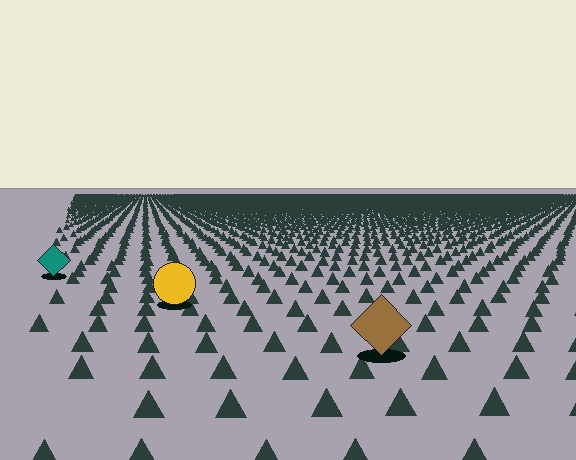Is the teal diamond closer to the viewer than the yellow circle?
No. The yellow circle is closer — you can tell from the texture gradient: the ground texture is coarser near it.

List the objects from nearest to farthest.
From nearest to farthest: the brown diamond, the yellow circle, the teal diamond.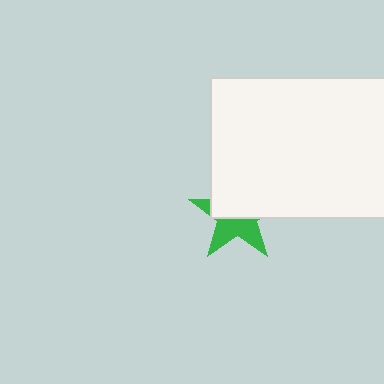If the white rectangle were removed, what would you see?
You would see the complete green star.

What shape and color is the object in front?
The object in front is a white rectangle.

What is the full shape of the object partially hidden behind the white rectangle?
The partially hidden object is a green star.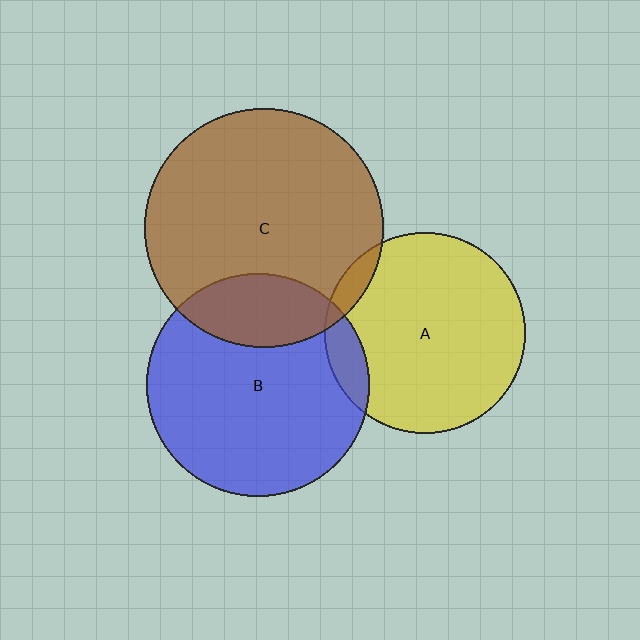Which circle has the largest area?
Circle C (brown).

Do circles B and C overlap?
Yes.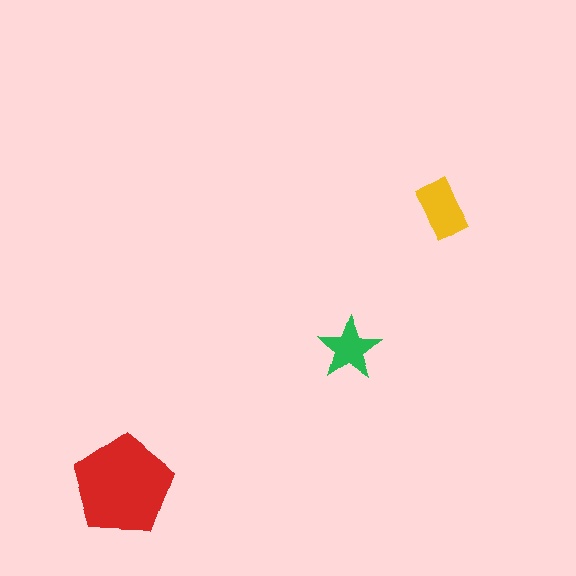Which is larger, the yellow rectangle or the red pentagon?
The red pentagon.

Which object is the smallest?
The green star.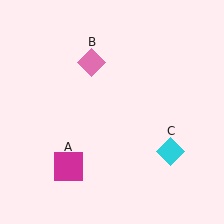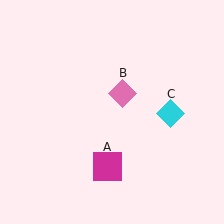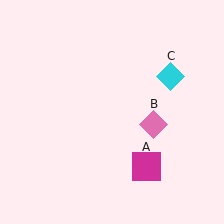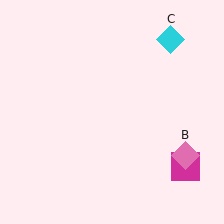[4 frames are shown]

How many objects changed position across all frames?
3 objects changed position: magenta square (object A), pink diamond (object B), cyan diamond (object C).